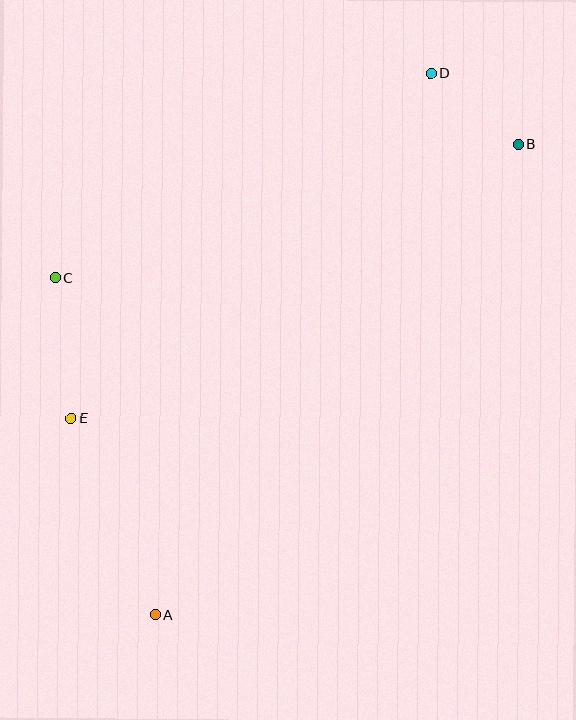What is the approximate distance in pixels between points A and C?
The distance between A and C is approximately 351 pixels.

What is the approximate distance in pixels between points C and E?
The distance between C and E is approximately 142 pixels.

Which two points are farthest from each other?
Points A and D are farthest from each other.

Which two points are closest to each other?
Points B and D are closest to each other.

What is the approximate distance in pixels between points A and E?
The distance between A and E is approximately 213 pixels.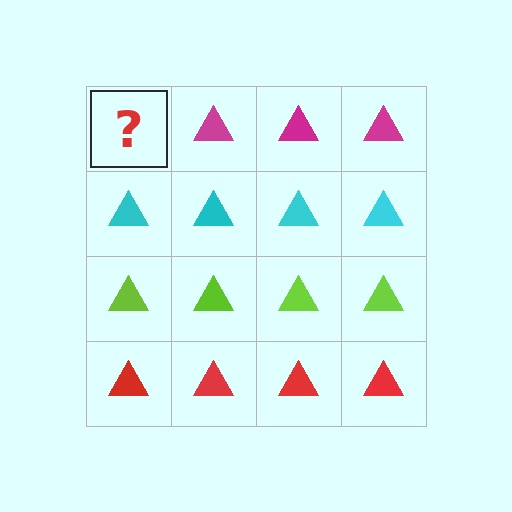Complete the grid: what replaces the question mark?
The question mark should be replaced with a magenta triangle.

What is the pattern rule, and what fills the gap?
The rule is that each row has a consistent color. The gap should be filled with a magenta triangle.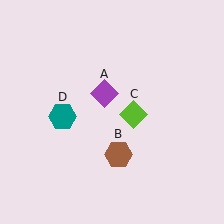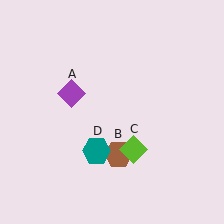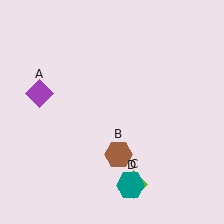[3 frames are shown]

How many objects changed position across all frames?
3 objects changed position: purple diamond (object A), lime diamond (object C), teal hexagon (object D).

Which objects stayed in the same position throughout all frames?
Brown hexagon (object B) remained stationary.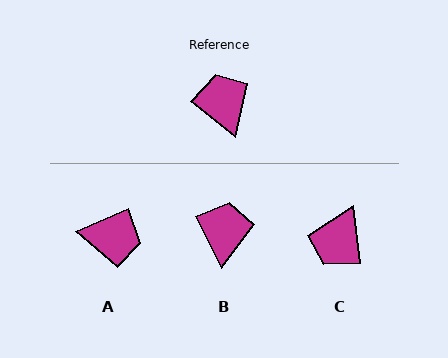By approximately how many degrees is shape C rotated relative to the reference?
Approximately 135 degrees counter-clockwise.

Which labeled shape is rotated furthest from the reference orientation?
C, about 135 degrees away.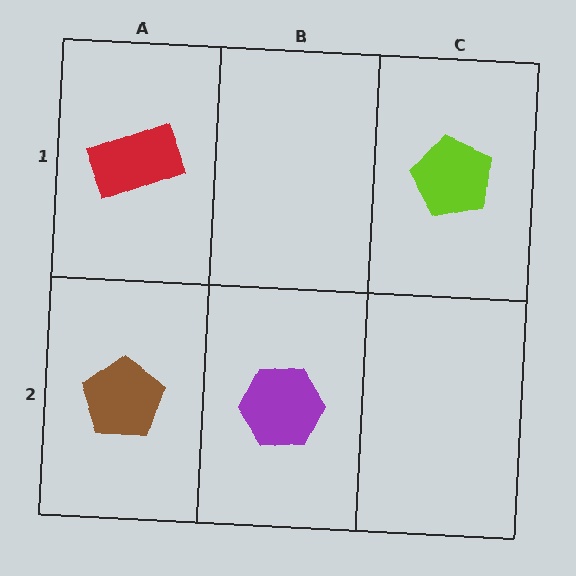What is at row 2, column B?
A purple hexagon.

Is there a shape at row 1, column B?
No, that cell is empty.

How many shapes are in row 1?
2 shapes.